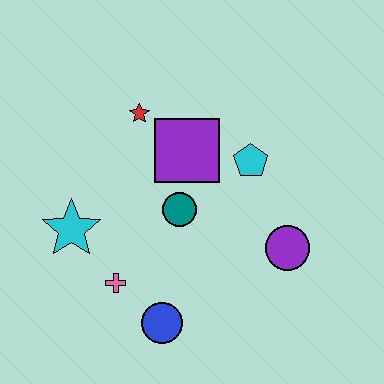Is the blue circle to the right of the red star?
Yes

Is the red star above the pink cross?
Yes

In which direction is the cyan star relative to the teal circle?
The cyan star is to the left of the teal circle.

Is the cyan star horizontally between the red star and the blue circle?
No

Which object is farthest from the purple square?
The blue circle is farthest from the purple square.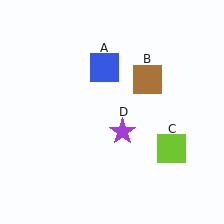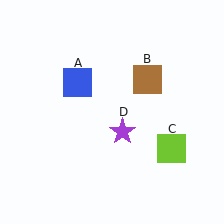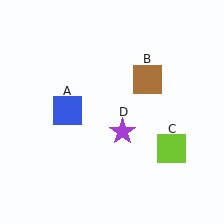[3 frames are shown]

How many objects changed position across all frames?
1 object changed position: blue square (object A).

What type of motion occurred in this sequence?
The blue square (object A) rotated counterclockwise around the center of the scene.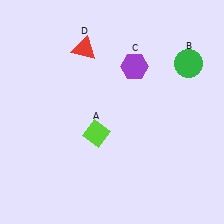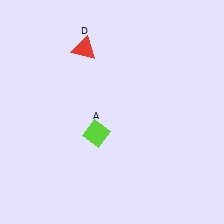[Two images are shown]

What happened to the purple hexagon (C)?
The purple hexagon (C) was removed in Image 2. It was in the top-right area of Image 1.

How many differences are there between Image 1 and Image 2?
There are 2 differences between the two images.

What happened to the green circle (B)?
The green circle (B) was removed in Image 2. It was in the top-right area of Image 1.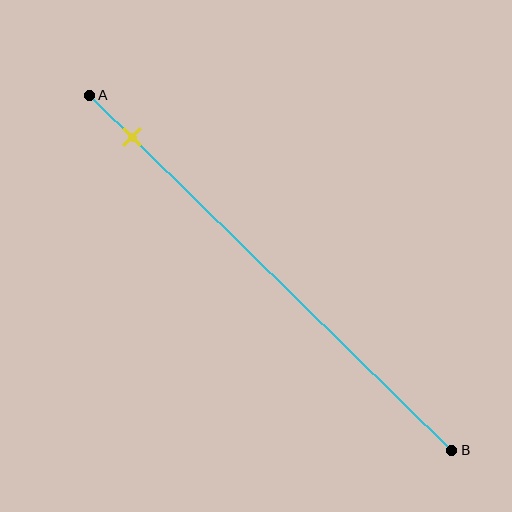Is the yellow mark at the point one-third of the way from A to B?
No, the mark is at about 10% from A, not at the 33% one-third point.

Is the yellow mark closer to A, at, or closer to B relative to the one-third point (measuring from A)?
The yellow mark is closer to point A than the one-third point of segment AB.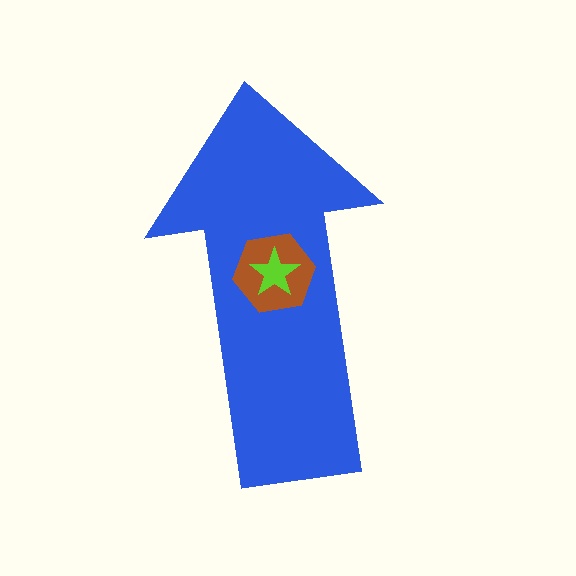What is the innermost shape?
The lime star.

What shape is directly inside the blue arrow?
The brown hexagon.